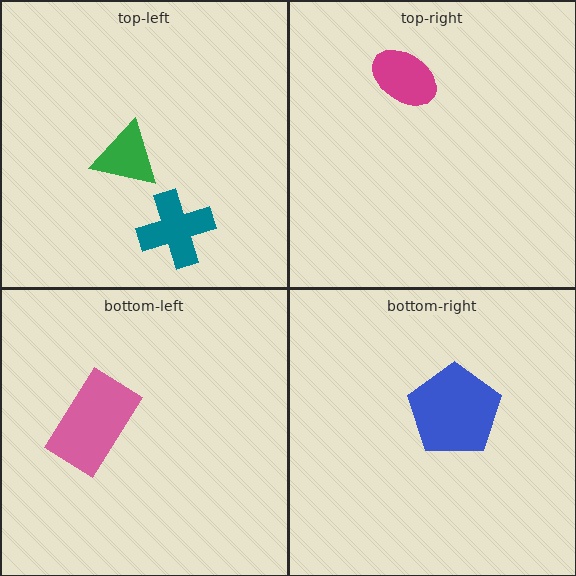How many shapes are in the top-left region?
2.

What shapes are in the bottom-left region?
The pink rectangle.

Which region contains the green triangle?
The top-left region.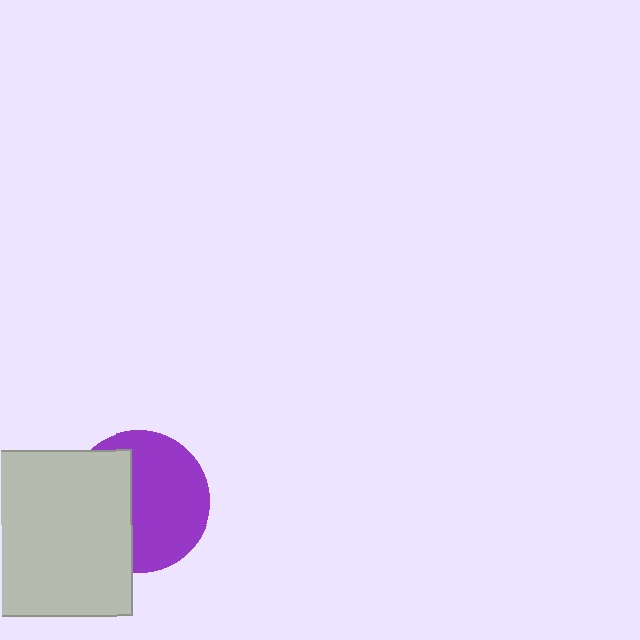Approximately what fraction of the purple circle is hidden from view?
Roughly 42% of the purple circle is hidden behind the light gray square.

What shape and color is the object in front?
The object in front is a light gray square.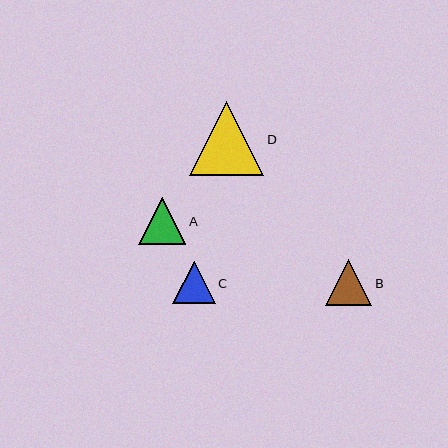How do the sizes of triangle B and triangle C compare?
Triangle B and triangle C are approximately the same size.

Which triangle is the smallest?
Triangle C is the smallest with a size of approximately 42 pixels.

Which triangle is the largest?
Triangle D is the largest with a size of approximately 74 pixels.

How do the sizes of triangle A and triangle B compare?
Triangle A and triangle B are approximately the same size.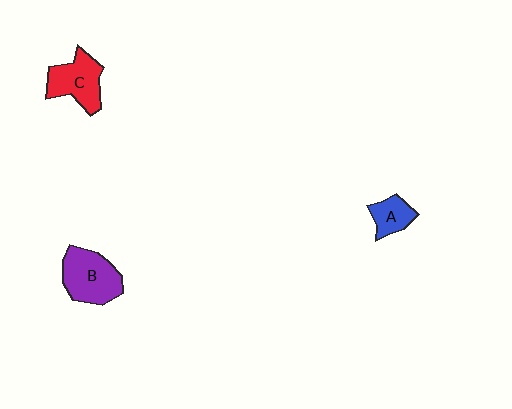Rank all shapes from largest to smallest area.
From largest to smallest: B (purple), C (red), A (blue).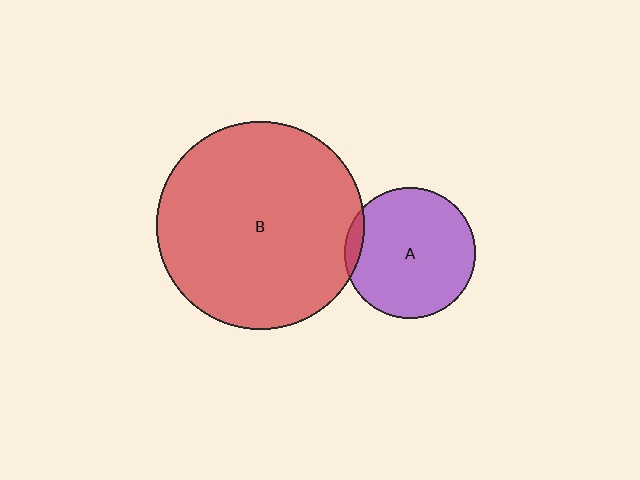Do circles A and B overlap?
Yes.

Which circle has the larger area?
Circle B (red).